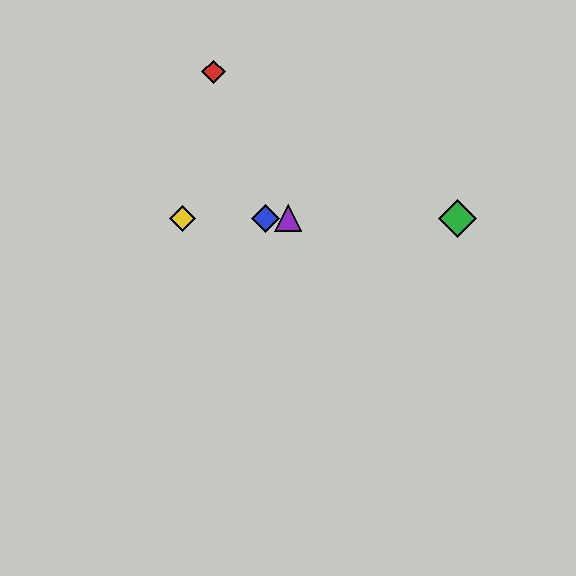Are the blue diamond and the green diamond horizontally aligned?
Yes, both are at y≈218.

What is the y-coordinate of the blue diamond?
The blue diamond is at y≈218.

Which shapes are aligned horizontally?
The blue diamond, the green diamond, the yellow diamond, the purple triangle are aligned horizontally.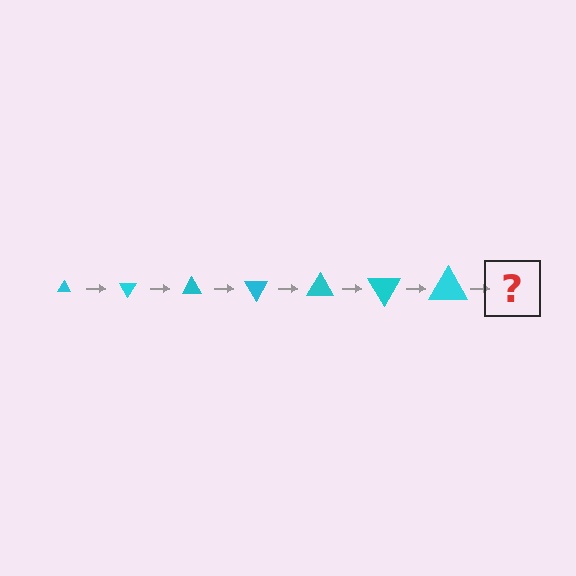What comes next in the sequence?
The next element should be a triangle, larger than the previous one and rotated 420 degrees from the start.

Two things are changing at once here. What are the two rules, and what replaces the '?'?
The two rules are that the triangle grows larger each step and it rotates 60 degrees each step. The '?' should be a triangle, larger than the previous one and rotated 420 degrees from the start.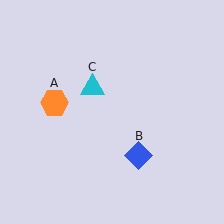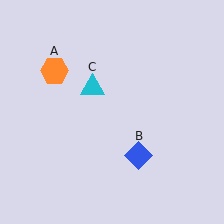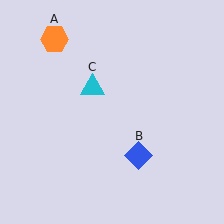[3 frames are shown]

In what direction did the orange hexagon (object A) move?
The orange hexagon (object A) moved up.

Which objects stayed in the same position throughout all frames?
Blue diamond (object B) and cyan triangle (object C) remained stationary.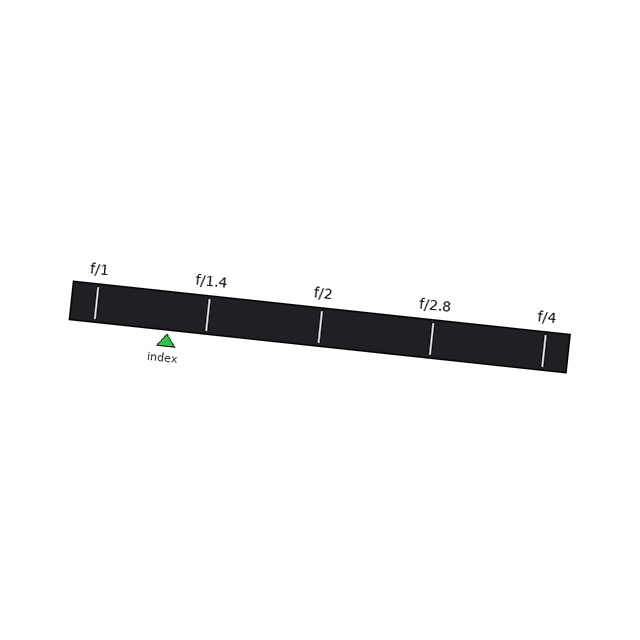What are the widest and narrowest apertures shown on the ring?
The widest aperture shown is f/1 and the narrowest is f/4.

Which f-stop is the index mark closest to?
The index mark is closest to f/1.4.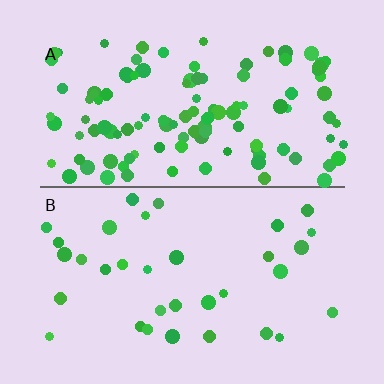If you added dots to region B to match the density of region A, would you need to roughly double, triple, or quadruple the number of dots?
Approximately triple.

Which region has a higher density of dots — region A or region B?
A (the top).